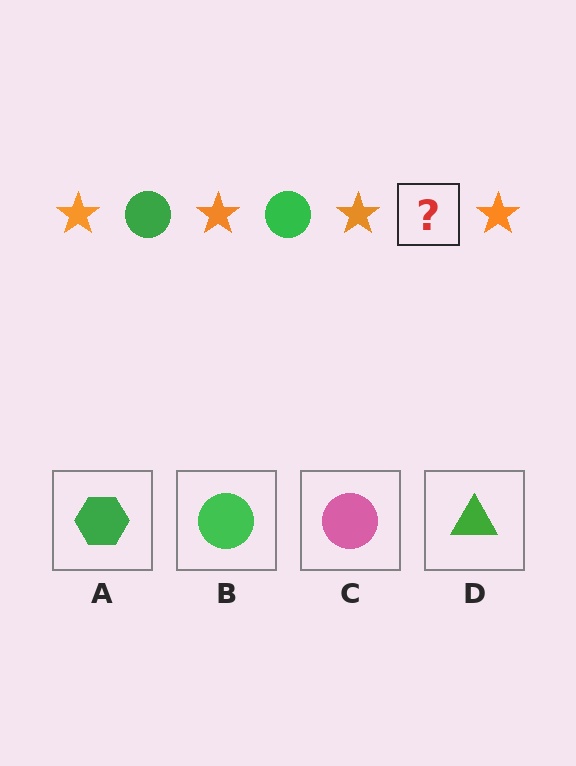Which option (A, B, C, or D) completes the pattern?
B.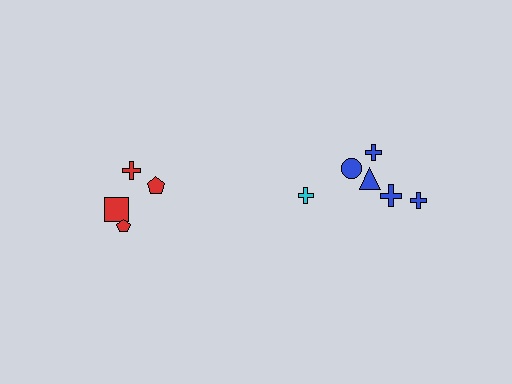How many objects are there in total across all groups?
There are 10 objects.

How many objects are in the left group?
There are 4 objects.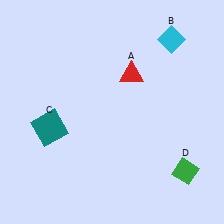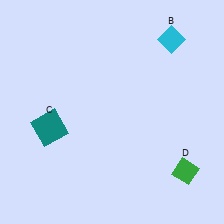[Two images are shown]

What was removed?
The red triangle (A) was removed in Image 2.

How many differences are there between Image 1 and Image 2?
There is 1 difference between the two images.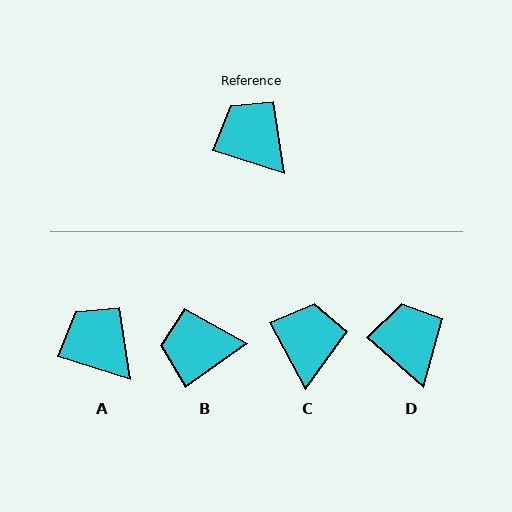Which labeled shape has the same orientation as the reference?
A.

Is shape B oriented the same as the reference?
No, it is off by about 52 degrees.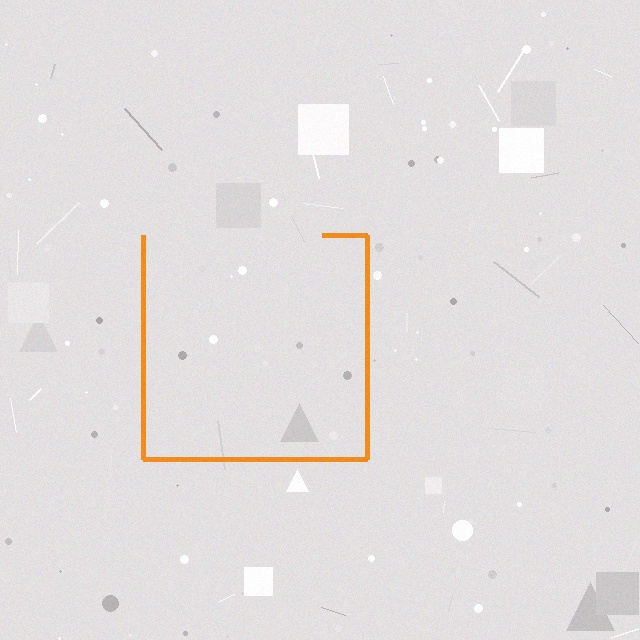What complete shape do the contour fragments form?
The contour fragments form a square.